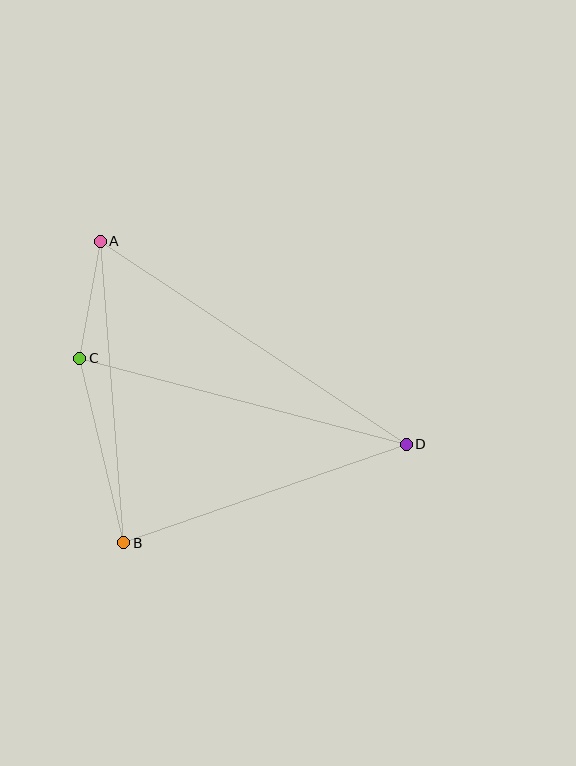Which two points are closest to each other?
Points A and C are closest to each other.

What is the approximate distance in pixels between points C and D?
The distance between C and D is approximately 338 pixels.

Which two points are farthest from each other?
Points A and D are farthest from each other.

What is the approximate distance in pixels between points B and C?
The distance between B and C is approximately 190 pixels.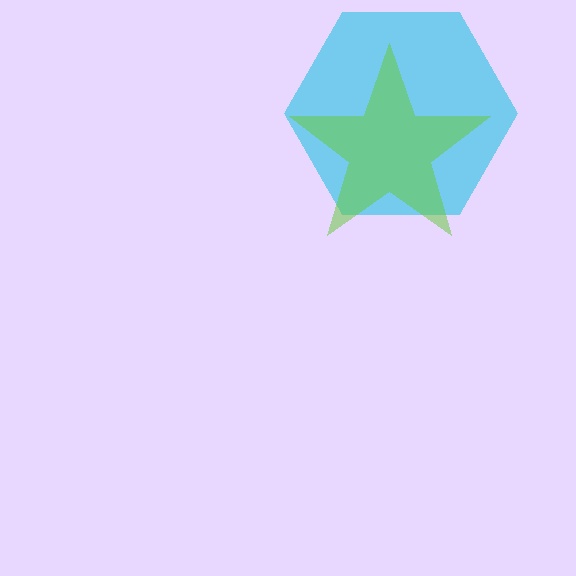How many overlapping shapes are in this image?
There are 2 overlapping shapes in the image.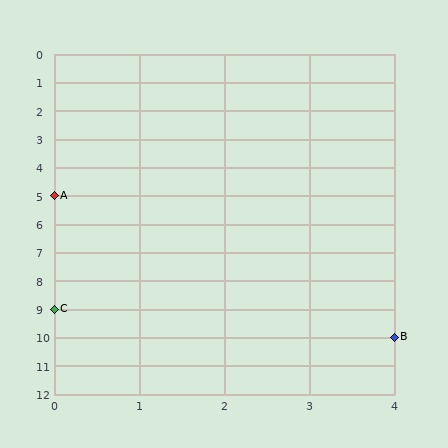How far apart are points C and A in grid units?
Points C and A are 4 rows apart.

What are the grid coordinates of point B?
Point B is at grid coordinates (4, 10).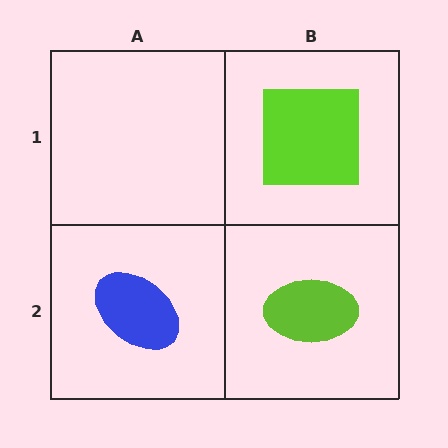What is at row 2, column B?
A lime ellipse.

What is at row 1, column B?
A lime square.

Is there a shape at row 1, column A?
No, that cell is empty.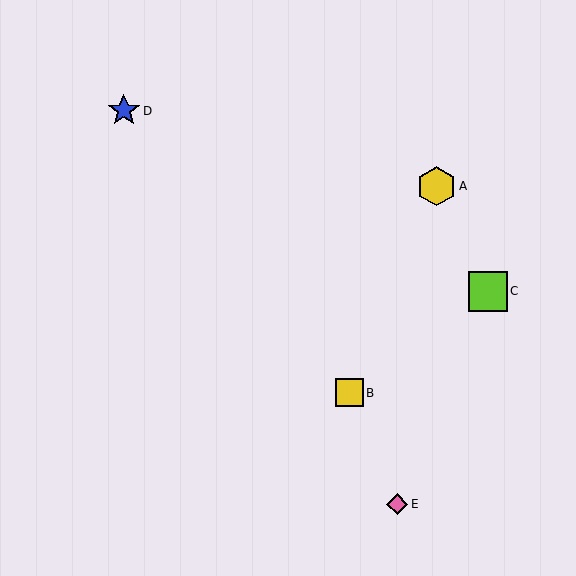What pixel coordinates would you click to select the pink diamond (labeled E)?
Click at (397, 504) to select the pink diamond E.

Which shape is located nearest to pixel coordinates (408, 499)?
The pink diamond (labeled E) at (397, 504) is nearest to that location.